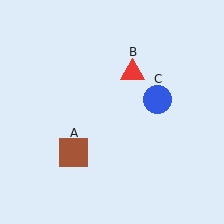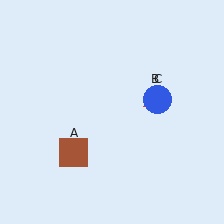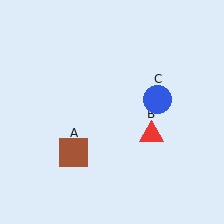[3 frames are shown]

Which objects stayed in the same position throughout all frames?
Brown square (object A) and blue circle (object C) remained stationary.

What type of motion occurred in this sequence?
The red triangle (object B) rotated clockwise around the center of the scene.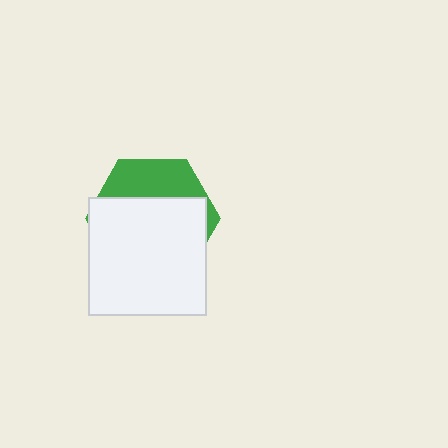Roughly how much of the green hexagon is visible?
A small part of it is visible (roughly 31%).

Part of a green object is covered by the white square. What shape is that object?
It is a hexagon.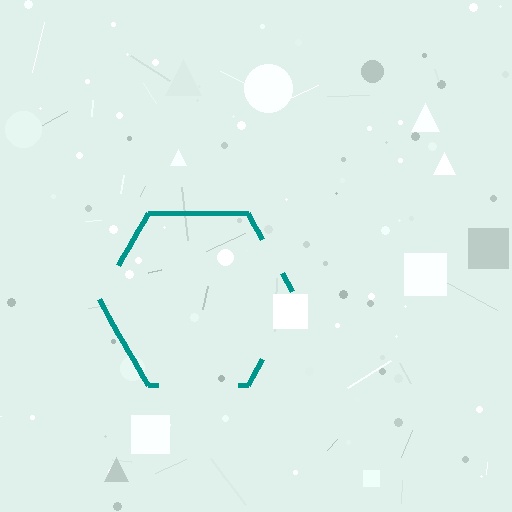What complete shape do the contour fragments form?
The contour fragments form a hexagon.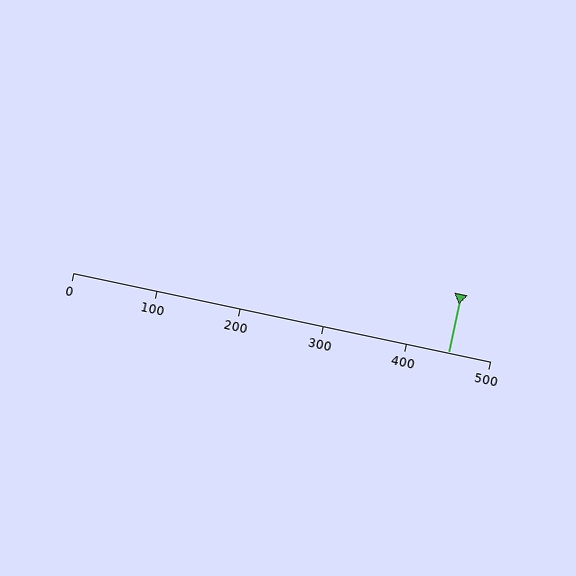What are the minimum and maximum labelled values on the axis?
The axis runs from 0 to 500.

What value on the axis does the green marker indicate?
The marker indicates approximately 450.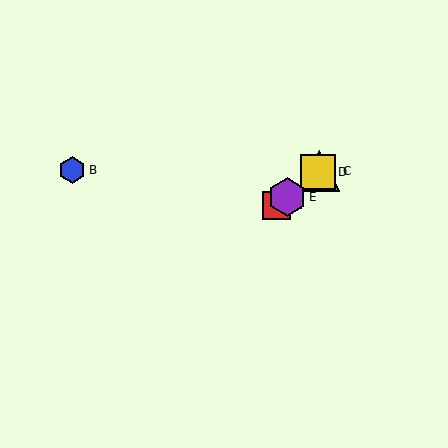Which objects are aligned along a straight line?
Objects A, C, D, E are aligned along a straight line.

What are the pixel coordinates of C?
Object C is at (319, 171).